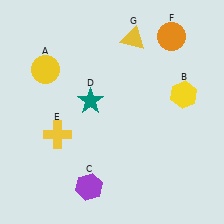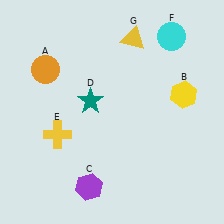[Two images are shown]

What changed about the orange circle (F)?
In Image 1, F is orange. In Image 2, it changed to cyan.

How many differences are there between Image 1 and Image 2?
There are 2 differences between the two images.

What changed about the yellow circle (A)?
In Image 1, A is yellow. In Image 2, it changed to orange.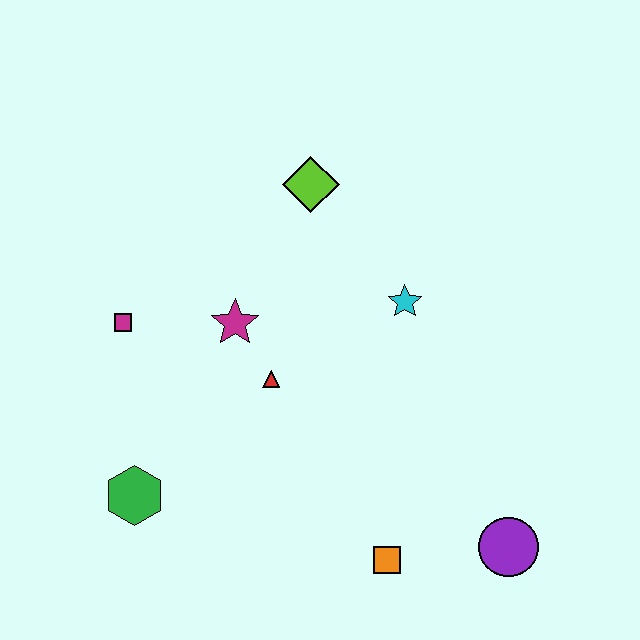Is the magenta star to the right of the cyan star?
No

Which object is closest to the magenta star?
The red triangle is closest to the magenta star.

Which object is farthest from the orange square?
The lime diamond is farthest from the orange square.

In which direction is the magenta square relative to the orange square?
The magenta square is to the left of the orange square.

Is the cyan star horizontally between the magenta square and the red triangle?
No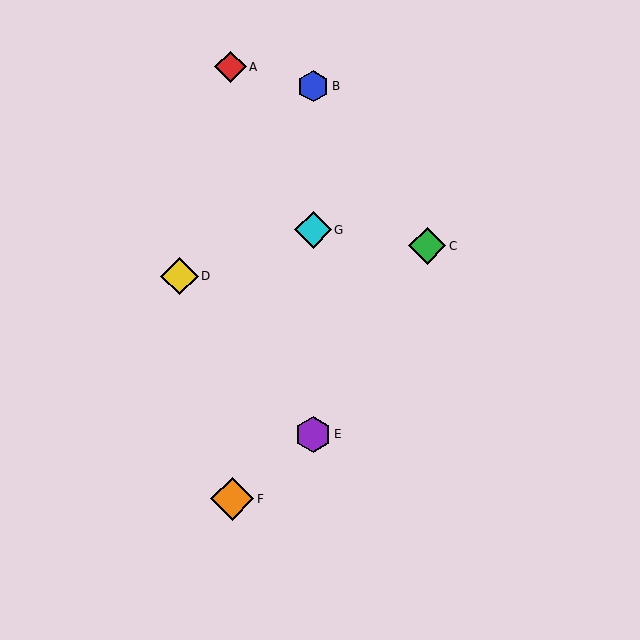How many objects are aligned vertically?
3 objects (B, E, G) are aligned vertically.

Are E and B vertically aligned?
Yes, both are at x≈313.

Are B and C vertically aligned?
No, B is at x≈313 and C is at x≈427.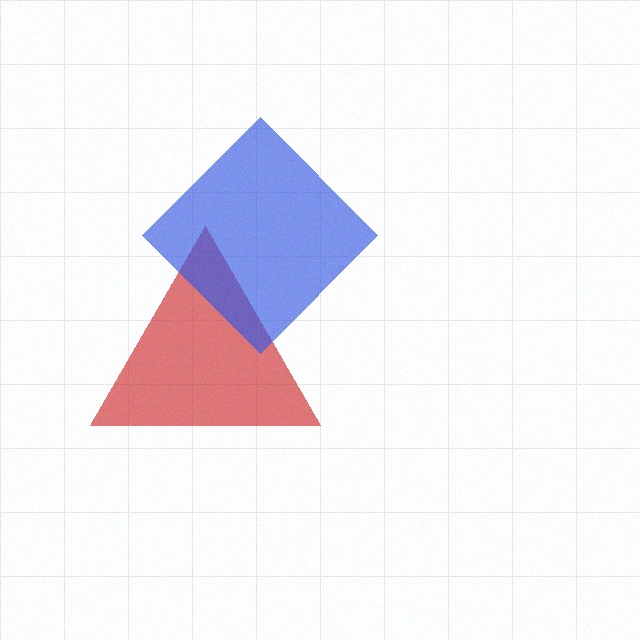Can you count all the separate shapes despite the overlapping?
Yes, there are 2 separate shapes.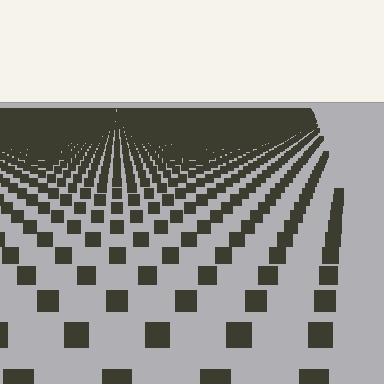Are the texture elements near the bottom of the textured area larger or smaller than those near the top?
Larger. Near the bottom, elements are closer to the viewer and appear at a bigger on-screen size.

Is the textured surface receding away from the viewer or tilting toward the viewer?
The surface is receding away from the viewer. Texture elements get smaller and denser toward the top.